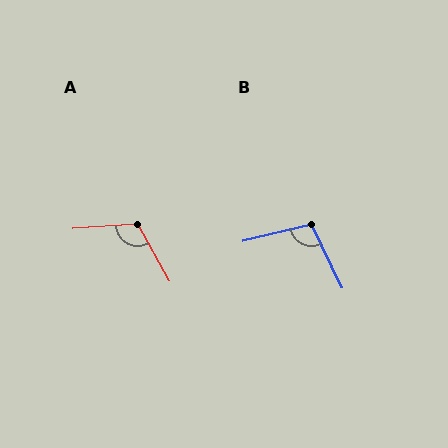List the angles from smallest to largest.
B (102°), A (115°).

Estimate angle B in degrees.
Approximately 102 degrees.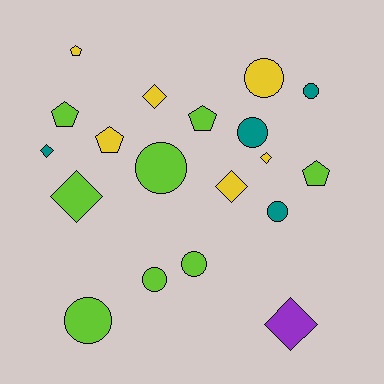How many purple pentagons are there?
There are no purple pentagons.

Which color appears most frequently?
Lime, with 8 objects.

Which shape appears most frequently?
Circle, with 8 objects.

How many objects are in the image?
There are 19 objects.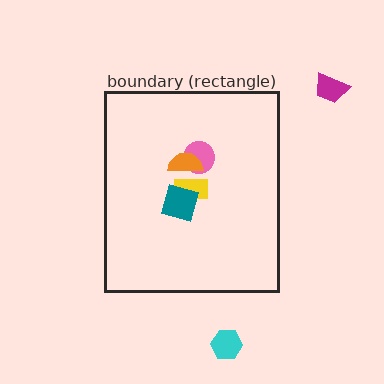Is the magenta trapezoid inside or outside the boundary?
Outside.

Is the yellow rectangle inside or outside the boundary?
Inside.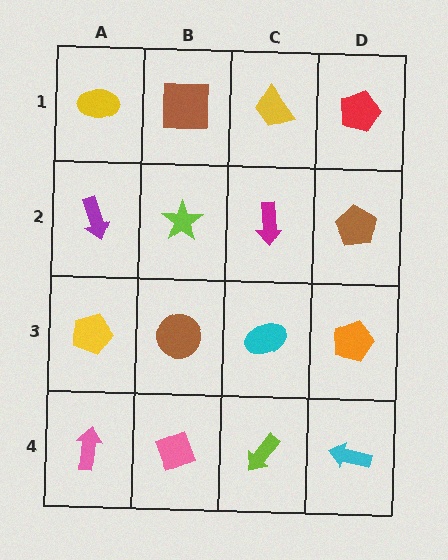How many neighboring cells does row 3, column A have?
3.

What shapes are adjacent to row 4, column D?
An orange pentagon (row 3, column D), a lime arrow (row 4, column C).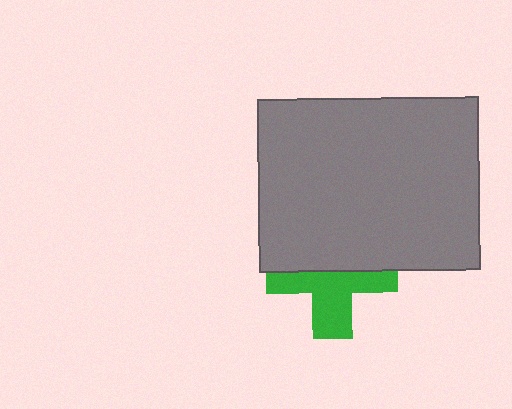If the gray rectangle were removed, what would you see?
You would see the complete green cross.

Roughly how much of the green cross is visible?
About half of it is visible (roughly 50%).